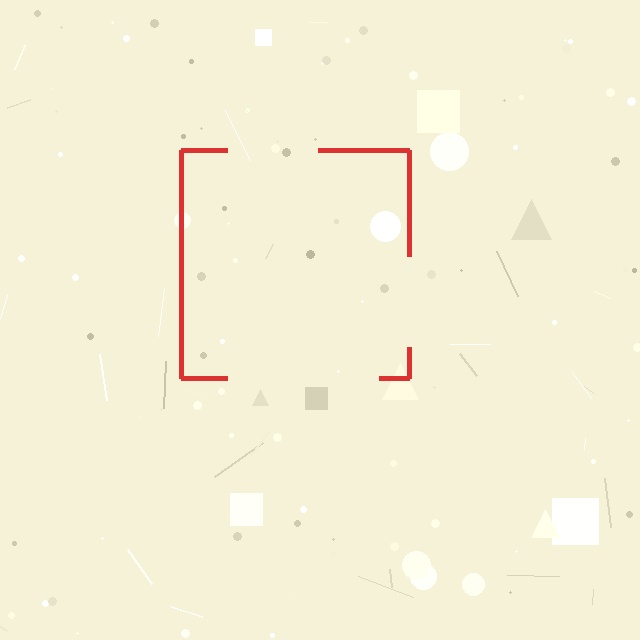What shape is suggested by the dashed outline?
The dashed outline suggests a square.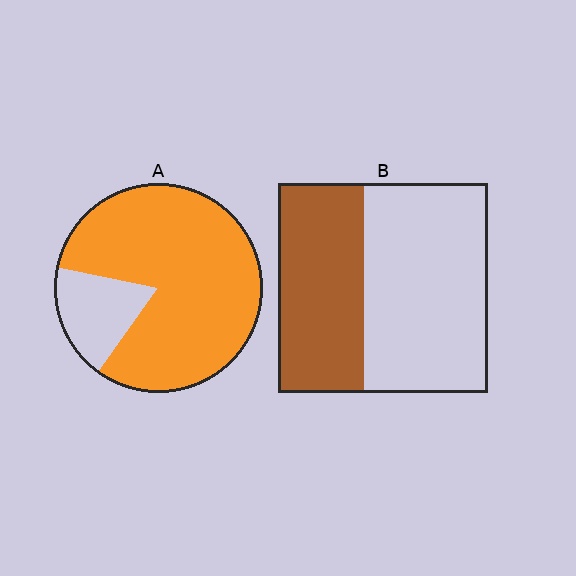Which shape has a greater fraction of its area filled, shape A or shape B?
Shape A.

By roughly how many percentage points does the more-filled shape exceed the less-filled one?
By roughly 40 percentage points (A over B).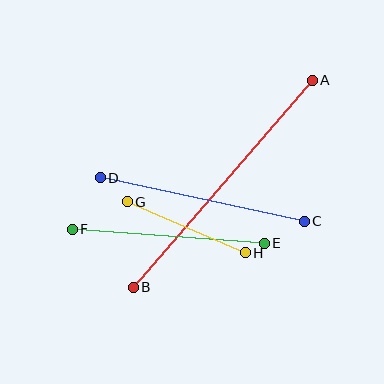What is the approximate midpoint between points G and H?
The midpoint is at approximately (186, 227) pixels.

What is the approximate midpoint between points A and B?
The midpoint is at approximately (223, 184) pixels.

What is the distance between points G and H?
The distance is approximately 129 pixels.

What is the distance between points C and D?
The distance is approximately 208 pixels.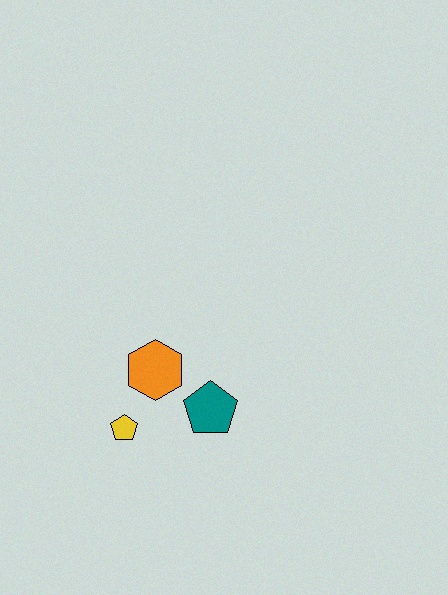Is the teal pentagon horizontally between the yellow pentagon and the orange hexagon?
No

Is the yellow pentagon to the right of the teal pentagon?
No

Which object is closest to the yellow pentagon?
The orange hexagon is closest to the yellow pentagon.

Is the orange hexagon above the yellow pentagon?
Yes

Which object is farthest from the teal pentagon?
The yellow pentagon is farthest from the teal pentagon.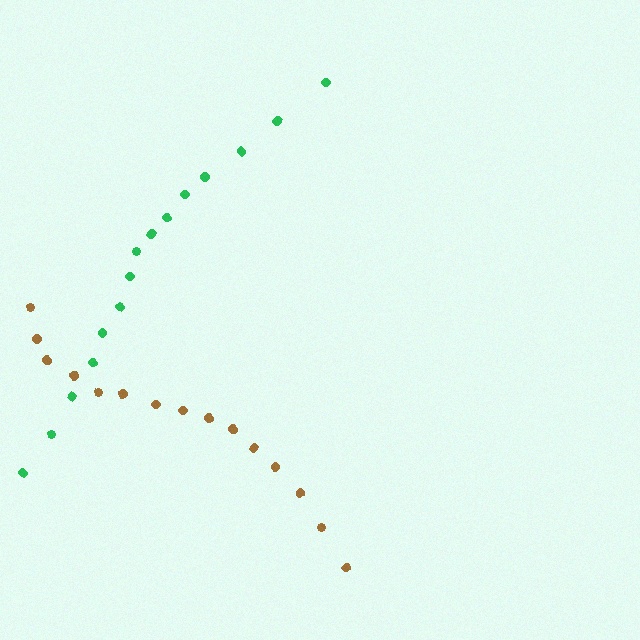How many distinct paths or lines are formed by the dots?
There are 2 distinct paths.